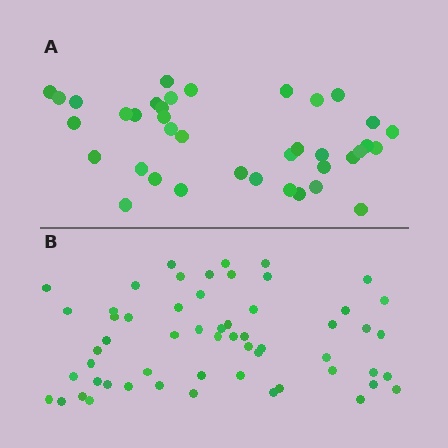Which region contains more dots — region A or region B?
Region B (the bottom region) has more dots.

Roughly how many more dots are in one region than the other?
Region B has approximately 20 more dots than region A.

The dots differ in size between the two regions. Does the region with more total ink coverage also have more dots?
No. Region A has more total ink coverage because its dots are larger, but region B actually contains more individual dots. Total area can be misleading — the number of items is what matters here.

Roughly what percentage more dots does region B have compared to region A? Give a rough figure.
About 50% more.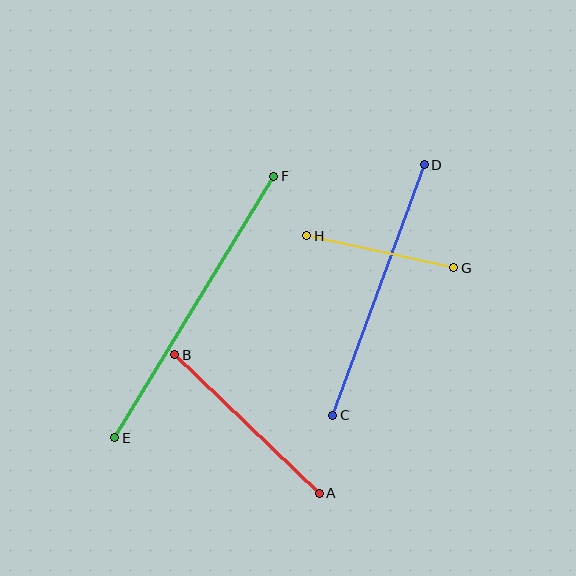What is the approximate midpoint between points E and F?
The midpoint is at approximately (194, 307) pixels.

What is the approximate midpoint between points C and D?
The midpoint is at approximately (378, 290) pixels.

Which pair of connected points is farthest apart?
Points E and F are farthest apart.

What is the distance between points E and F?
The distance is approximately 307 pixels.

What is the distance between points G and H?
The distance is approximately 150 pixels.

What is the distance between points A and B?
The distance is approximately 200 pixels.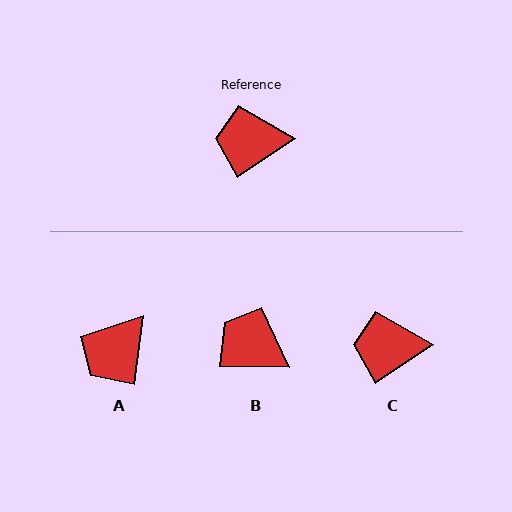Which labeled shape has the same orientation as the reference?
C.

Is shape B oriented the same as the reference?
No, it is off by about 35 degrees.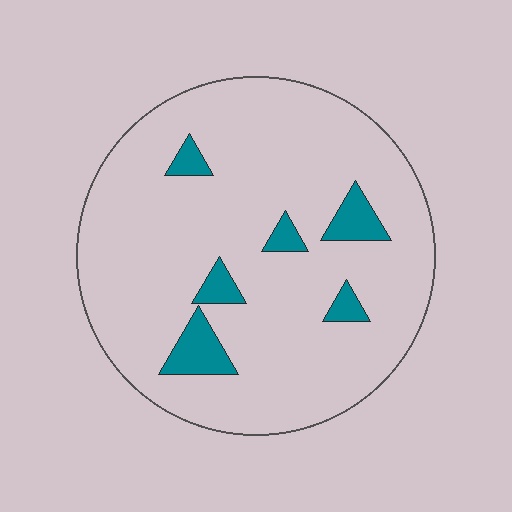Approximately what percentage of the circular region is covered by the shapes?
Approximately 10%.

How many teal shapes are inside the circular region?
6.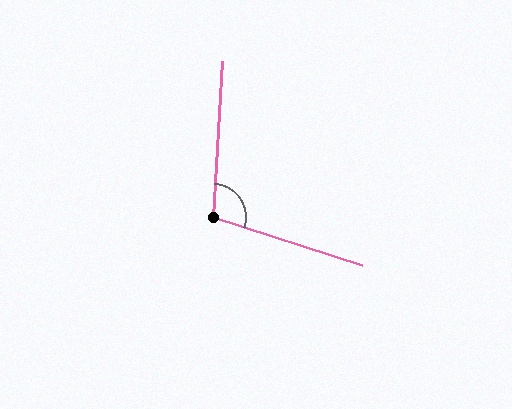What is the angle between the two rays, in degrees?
Approximately 104 degrees.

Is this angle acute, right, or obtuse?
It is obtuse.